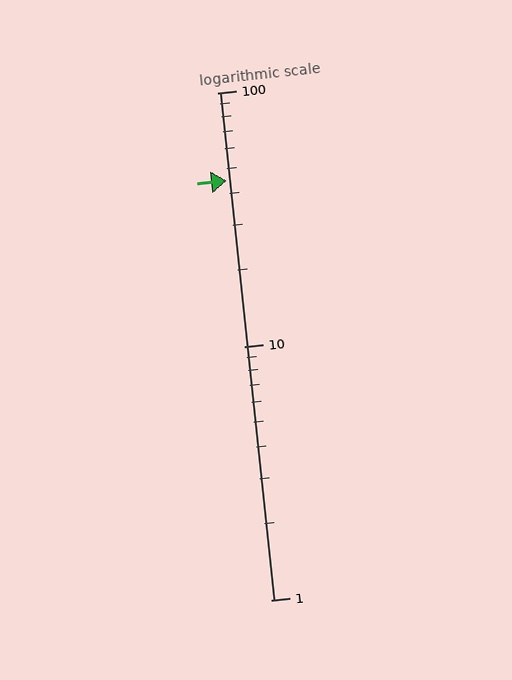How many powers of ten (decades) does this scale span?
The scale spans 2 decades, from 1 to 100.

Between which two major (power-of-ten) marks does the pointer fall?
The pointer is between 10 and 100.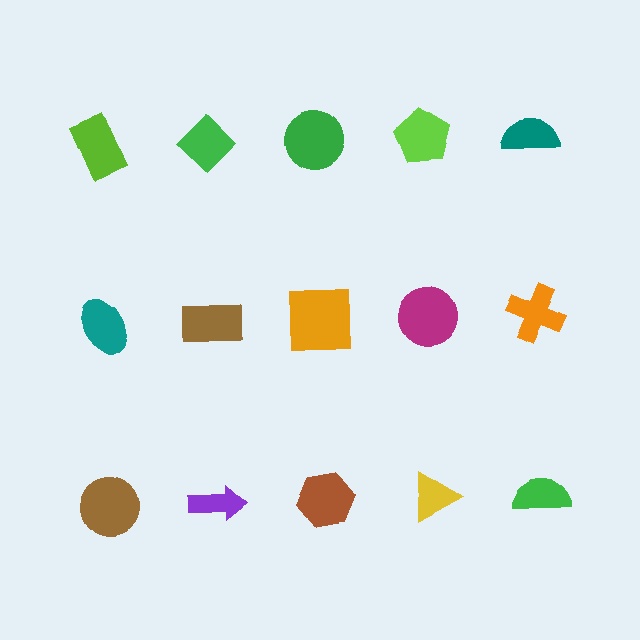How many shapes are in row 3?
5 shapes.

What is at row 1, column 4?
A lime pentagon.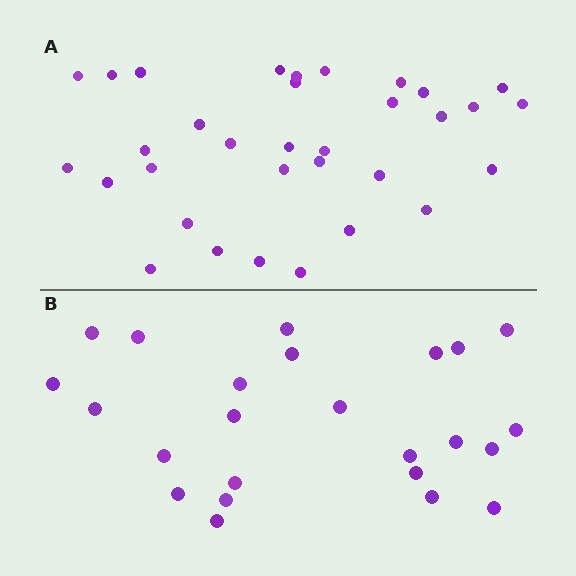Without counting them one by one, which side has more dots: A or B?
Region A (the top region) has more dots.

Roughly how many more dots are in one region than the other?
Region A has roughly 8 or so more dots than region B.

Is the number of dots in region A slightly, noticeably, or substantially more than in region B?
Region A has noticeably more, but not dramatically so. The ratio is roughly 1.4 to 1.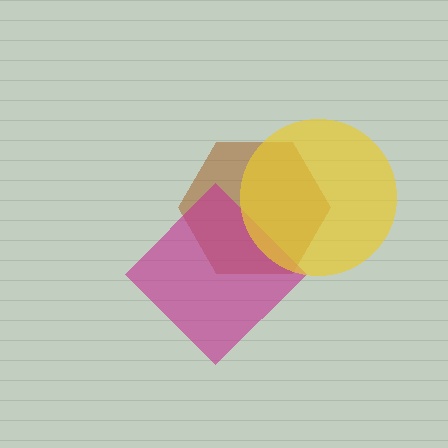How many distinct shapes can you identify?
There are 3 distinct shapes: a brown hexagon, a magenta diamond, a yellow circle.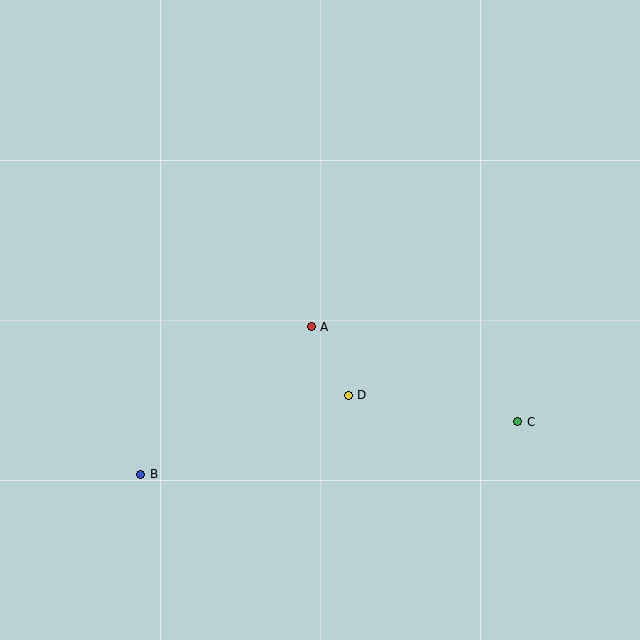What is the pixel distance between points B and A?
The distance between B and A is 226 pixels.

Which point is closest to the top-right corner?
Point C is closest to the top-right corner.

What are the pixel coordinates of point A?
Point A is at (311, 327).